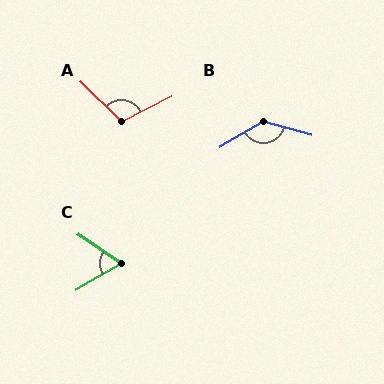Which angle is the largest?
B, at approximately 134 degrees.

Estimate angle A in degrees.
Approximately 109 degrees.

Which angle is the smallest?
C, at approximately 64 degrees.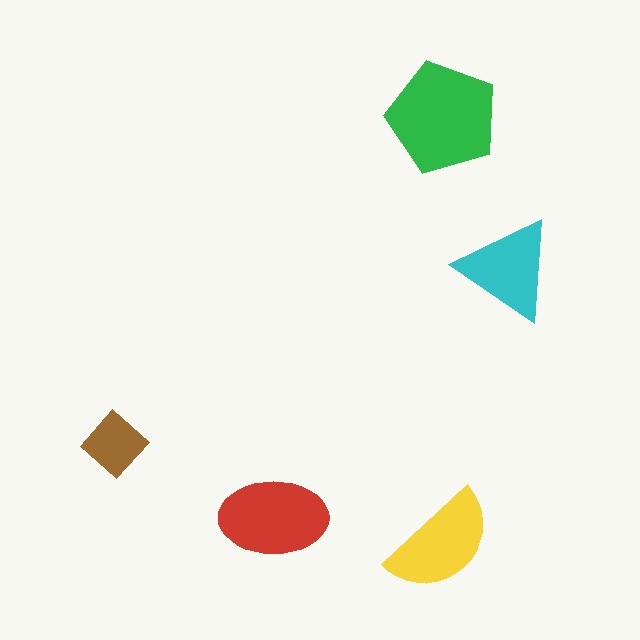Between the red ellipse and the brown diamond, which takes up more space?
The red ellipse.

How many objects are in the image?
There are 5 objects in the image.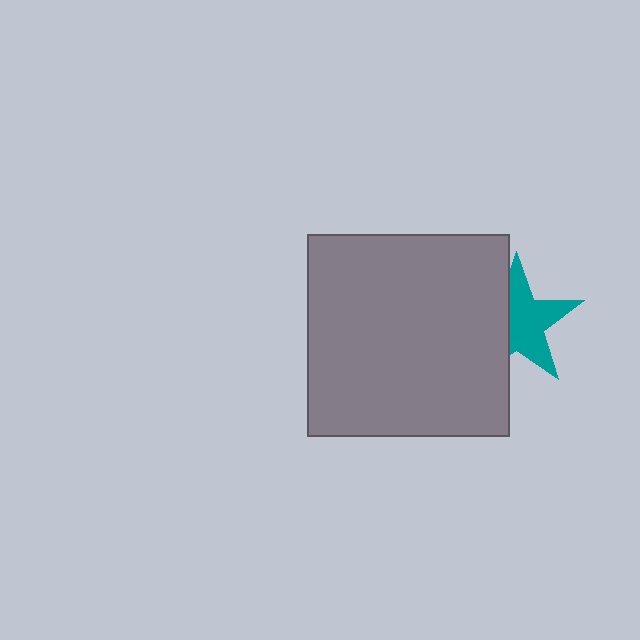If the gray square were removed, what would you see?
You would see the complete teal star.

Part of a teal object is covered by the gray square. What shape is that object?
It is a star.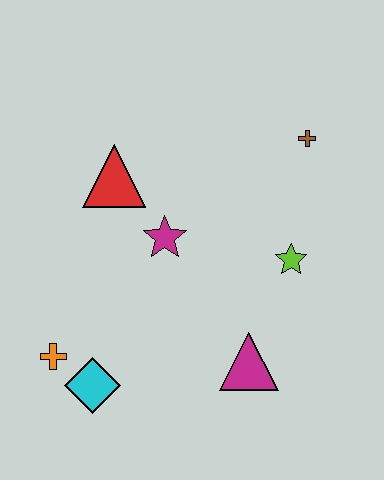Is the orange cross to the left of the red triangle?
Yes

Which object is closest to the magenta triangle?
The lime star is closest to the magenta triangle.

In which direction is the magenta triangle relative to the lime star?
The magenta triangle is below the lime star.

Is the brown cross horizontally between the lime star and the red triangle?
No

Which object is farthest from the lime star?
The orange cross is farthest from the lime star.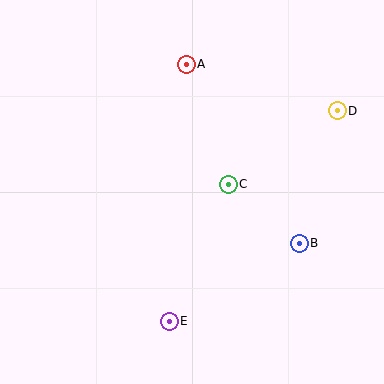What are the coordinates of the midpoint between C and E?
The midpoint between C and E is at (199, 253).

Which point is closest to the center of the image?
Point C at (228, 184) is closest to the center.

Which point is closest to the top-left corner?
Point A is closest to the top-left corner.